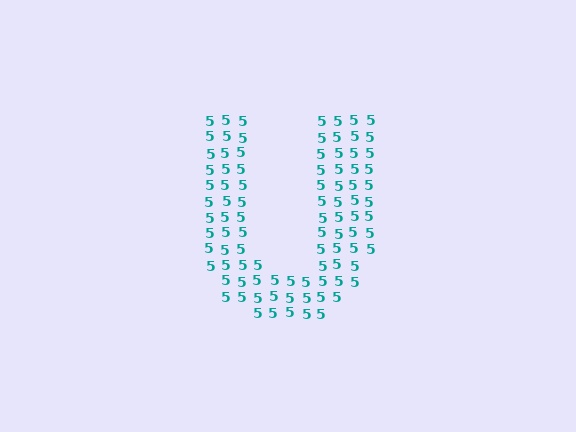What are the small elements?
The small elements are digit 5's.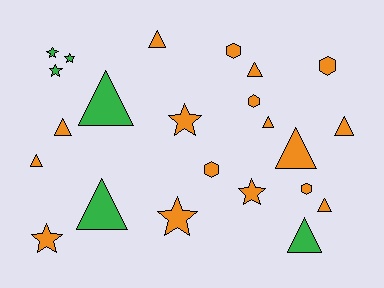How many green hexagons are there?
There are no green hexagons.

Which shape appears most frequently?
Triangle, with 11 objects.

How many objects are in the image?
There are 23 objects.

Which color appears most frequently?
Orange, with 17 objects.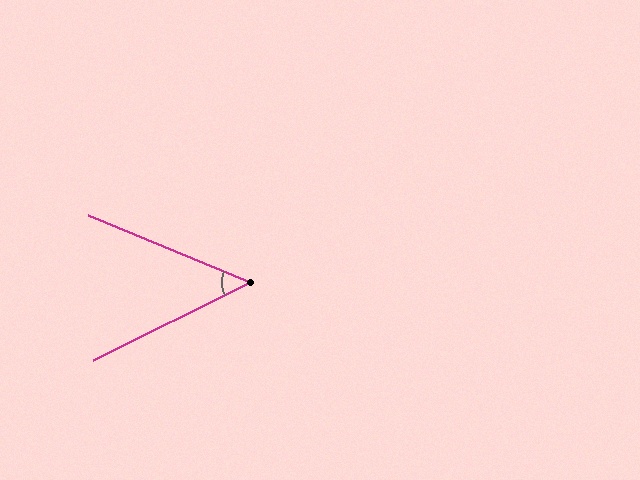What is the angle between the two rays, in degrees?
Approximately 49 degrees.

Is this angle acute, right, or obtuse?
It is acute.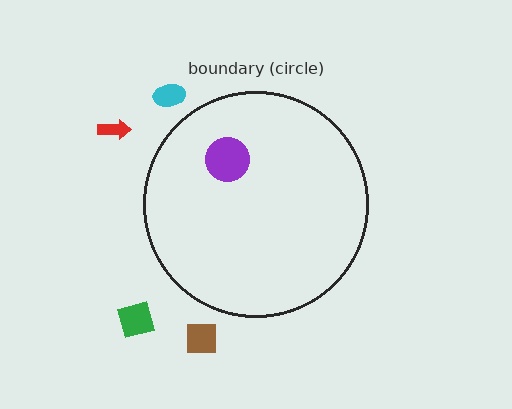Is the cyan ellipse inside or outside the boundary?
Outside.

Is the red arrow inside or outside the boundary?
Outside.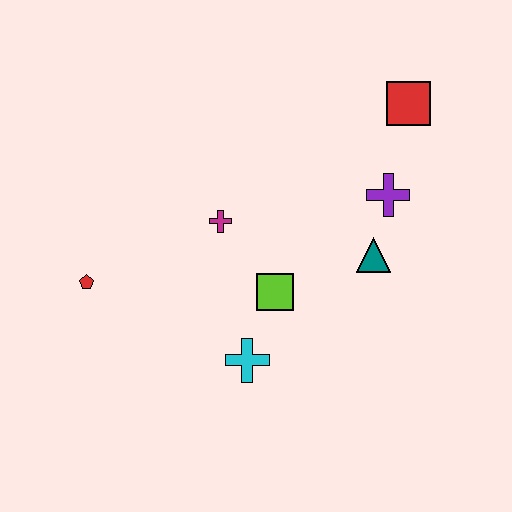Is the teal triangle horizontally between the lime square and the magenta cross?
No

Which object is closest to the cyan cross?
The lime square is closest to the cyan cross.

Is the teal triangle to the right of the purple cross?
No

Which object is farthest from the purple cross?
The red pentagon is farthest from the purple cross.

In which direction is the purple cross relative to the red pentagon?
The purple cross is to the right of the red pentagon.